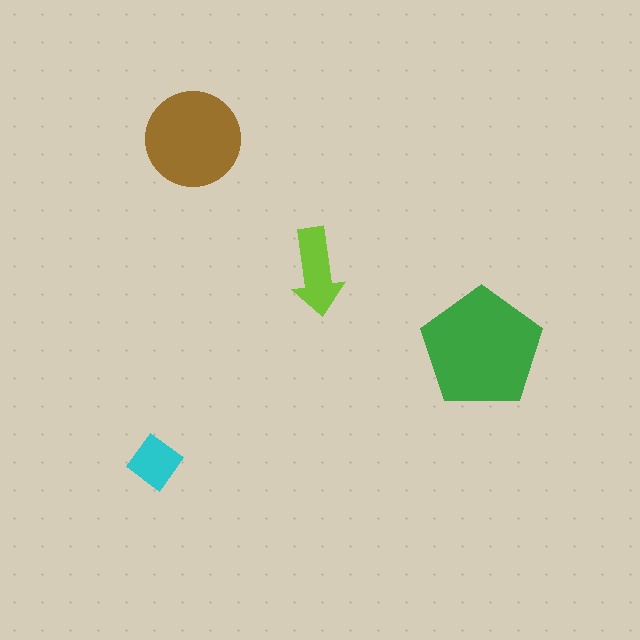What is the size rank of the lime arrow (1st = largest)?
3rd.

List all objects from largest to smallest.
The green pentagon, the brown circle, the lime arrow, the cyan diamond.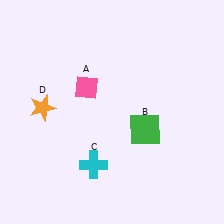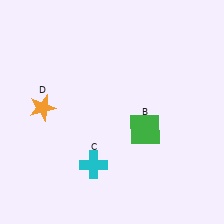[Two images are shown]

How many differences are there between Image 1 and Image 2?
There is 1 difference between the two images.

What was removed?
The pink diamond (A) was removed in Image 2.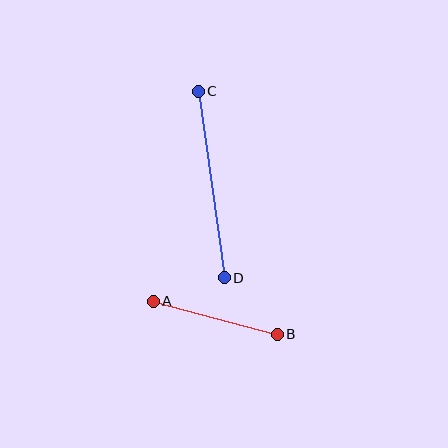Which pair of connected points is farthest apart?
Points C and D are farthest apart.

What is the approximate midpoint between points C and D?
The midpoint is at approximately (211, 185) pixels.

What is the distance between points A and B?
The distance is approximately 128 pixels.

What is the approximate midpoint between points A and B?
The midpoint is at approximately (215, 318) pixels.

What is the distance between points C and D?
The distance is approximately 188 pixels.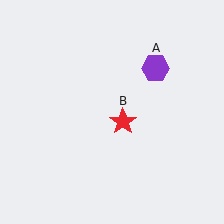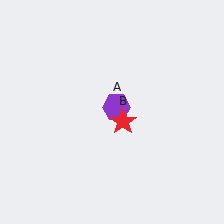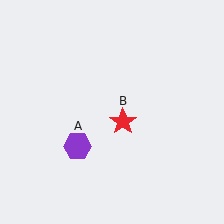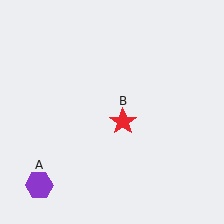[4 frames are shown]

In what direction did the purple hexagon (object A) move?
The purple hexagon (object A) moved down and to the left.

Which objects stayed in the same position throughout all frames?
Red star (object B) remained stationary.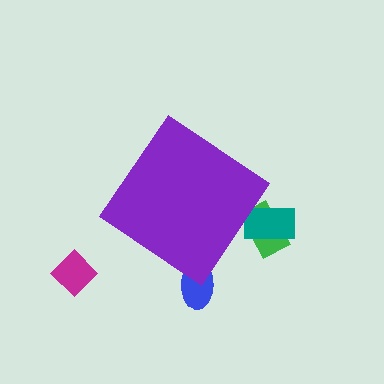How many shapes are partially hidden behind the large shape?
3 shapes are partially hidden.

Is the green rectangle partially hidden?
Yes, the green rectangle is partially hidden behind the purple diamond.